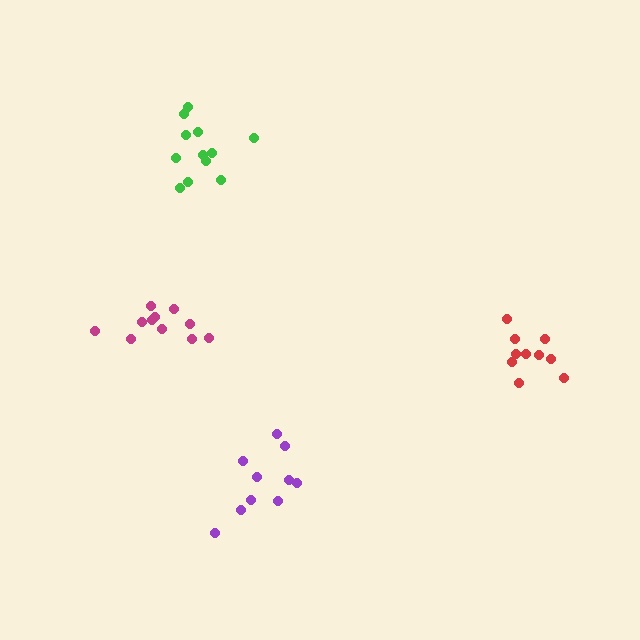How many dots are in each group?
Group 1: 10 dots, Group 2: 12 dots, Group 3: 10 dots, Group 4: 11 dots (43 total).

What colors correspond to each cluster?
The clusters are colored: red, green, purple, magenta.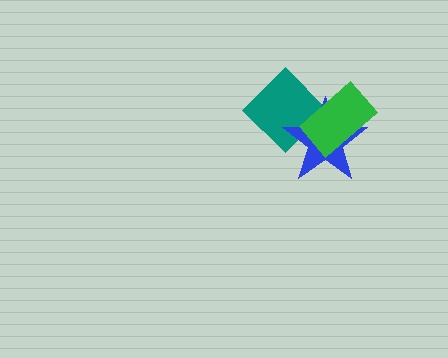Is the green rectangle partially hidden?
No, no other shape covers it.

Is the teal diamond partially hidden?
Yes, it is partially covered by another shape.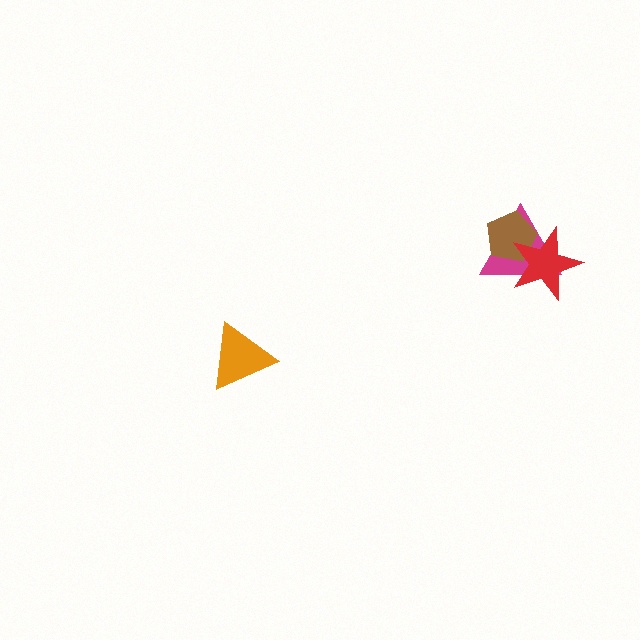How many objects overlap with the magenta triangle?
2 objects overlap with the magenta triangle.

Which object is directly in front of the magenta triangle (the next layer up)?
The brown pentagon is directly in front of the magenta triangle.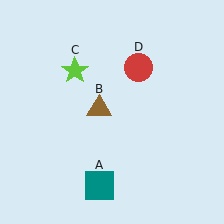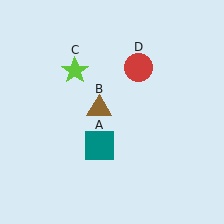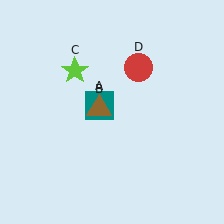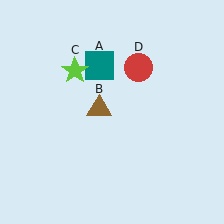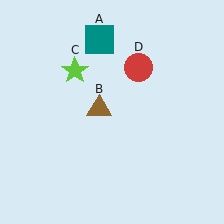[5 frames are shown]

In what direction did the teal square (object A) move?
The teal square (object A) moved up.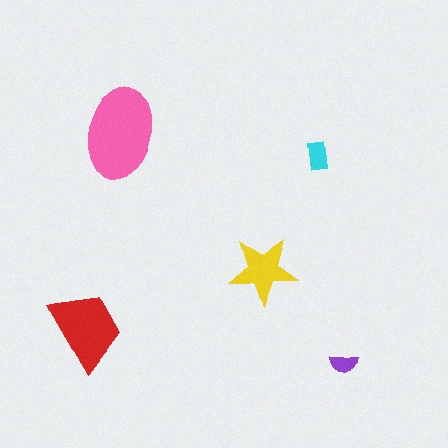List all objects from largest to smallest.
The pink ellipse, the red trapezoid, the yellow star, the cyan rectangle, the purple semicircle.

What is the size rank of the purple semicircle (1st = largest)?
5th.